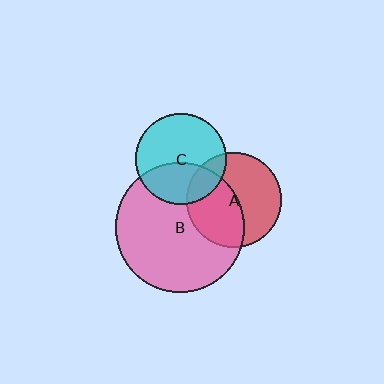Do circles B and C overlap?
Yes.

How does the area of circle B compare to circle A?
Approximately 1.9 times.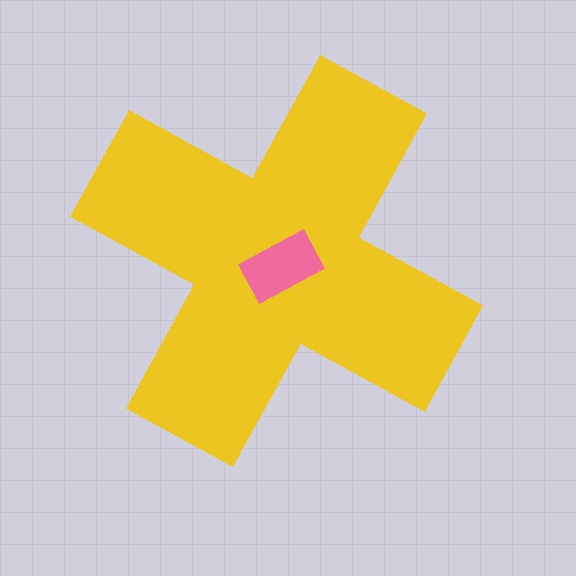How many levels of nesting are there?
2.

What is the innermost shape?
The pink rectangle.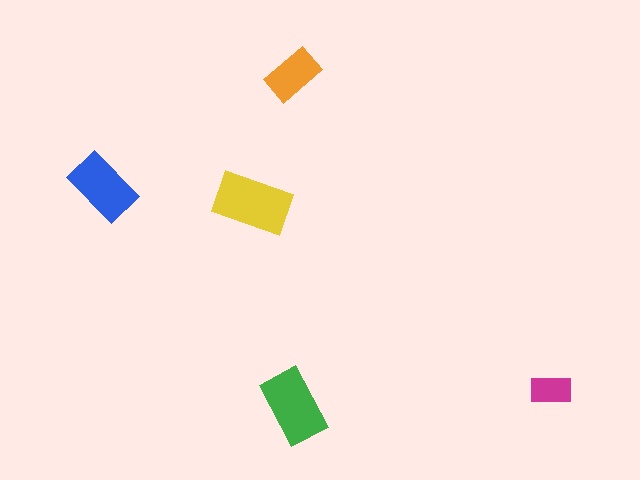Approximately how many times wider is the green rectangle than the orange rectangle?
About 1.5 times wider.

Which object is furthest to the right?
The magenta rectangle is rightmost.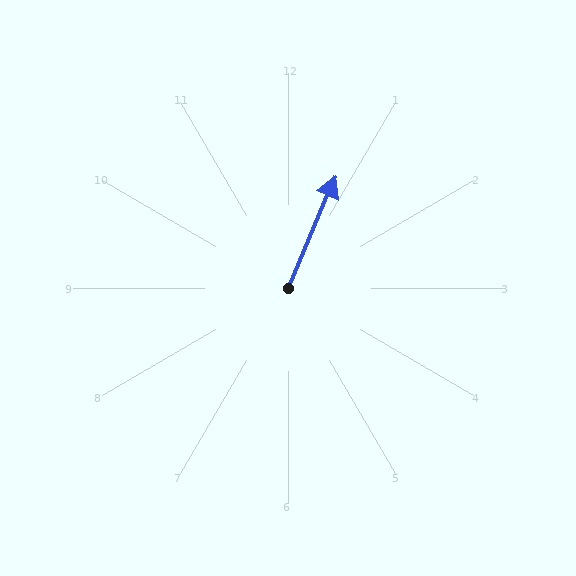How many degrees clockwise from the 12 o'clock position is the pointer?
Approximately 23 degrees.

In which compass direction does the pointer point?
Northeast.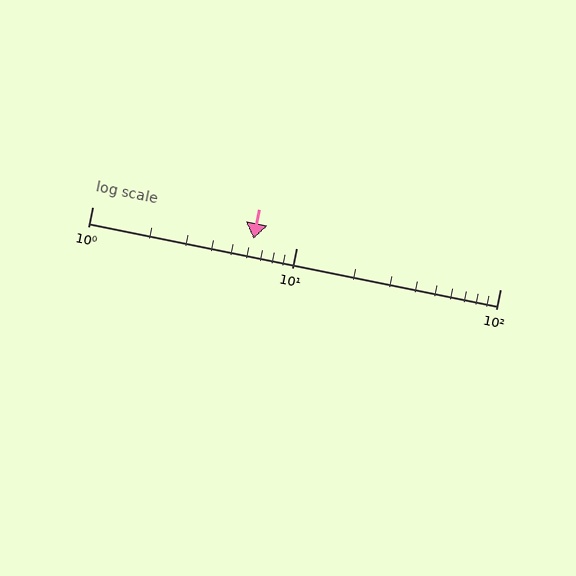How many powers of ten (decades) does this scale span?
The scale spans 2 decades, from 1 to 100.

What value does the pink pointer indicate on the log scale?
The pointer indicates approximately 6.2.